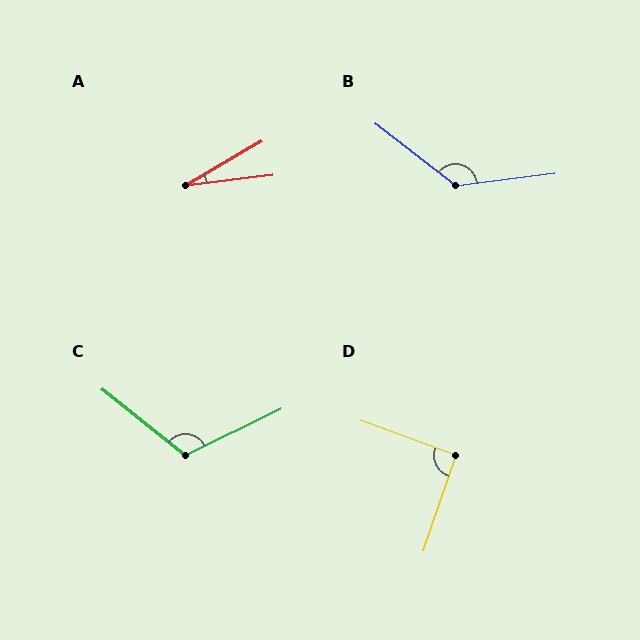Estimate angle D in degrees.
Approximately 91 degrees.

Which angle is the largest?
B, at approximately 135 degrees.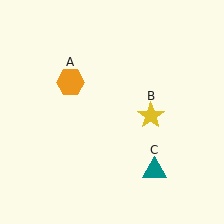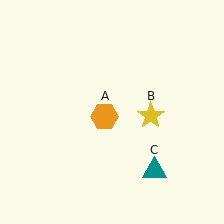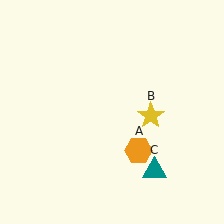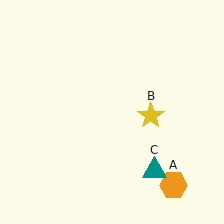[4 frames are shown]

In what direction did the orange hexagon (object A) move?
The orange hexagon (object A) moved down and to the right.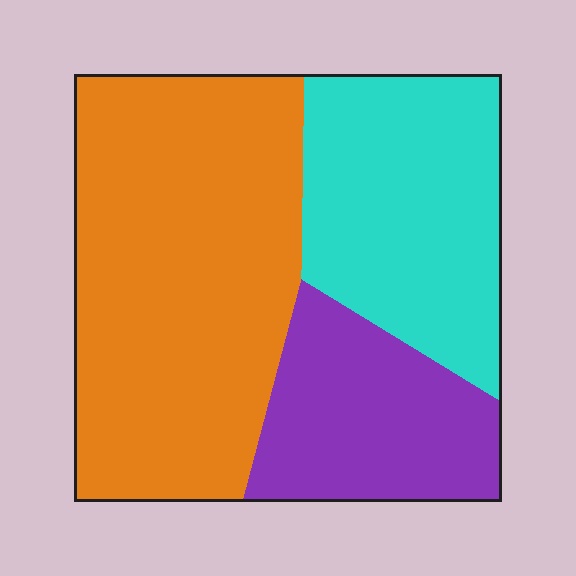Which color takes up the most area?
Orange, at roughly 50%.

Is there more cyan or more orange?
Orange.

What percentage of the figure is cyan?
Cyan covers about 30% of the figure.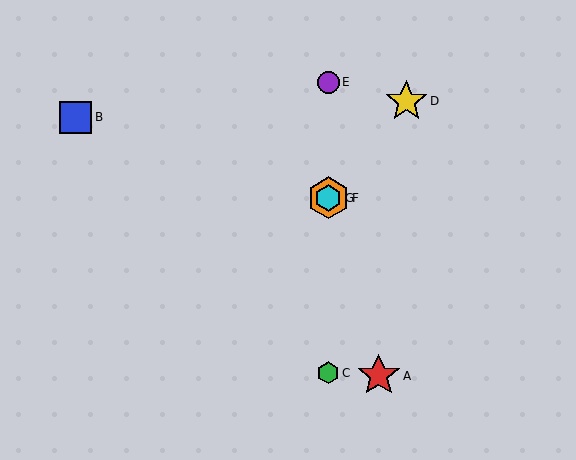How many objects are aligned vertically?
4 objects (C, E, F, G) are aligned vertically.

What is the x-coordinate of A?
Object A is at x≈379.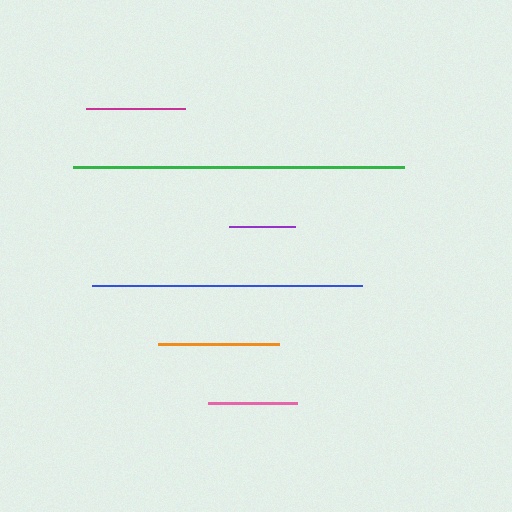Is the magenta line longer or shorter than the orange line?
The orange line is longer than the magenta line.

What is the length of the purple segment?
The purple segment is approximately 66 pixels long.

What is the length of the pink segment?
The pink segment is approximately 89 pixels long.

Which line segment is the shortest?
The purple line is the shortest at approximately 66 pixels.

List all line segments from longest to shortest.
From longest to shortest: green, blue, orange, magenta, pink, purple.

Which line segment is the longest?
The green line is the longest at approximately 331 pixels.